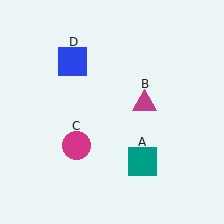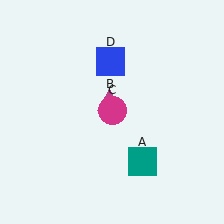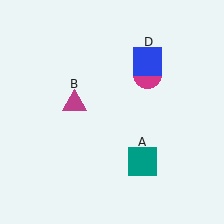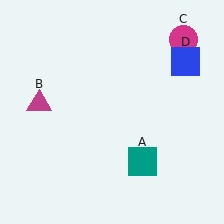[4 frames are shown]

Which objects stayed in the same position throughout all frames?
Teal square (object A) remained stationary.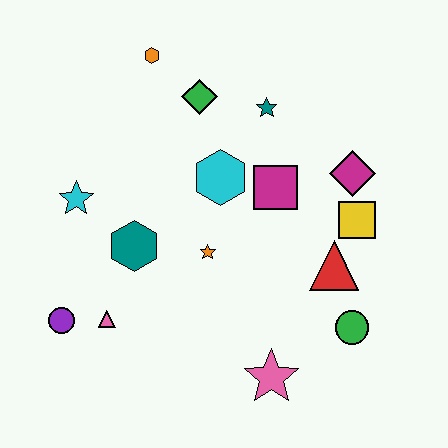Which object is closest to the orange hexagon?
The green diamond is closest to the orange hexagon.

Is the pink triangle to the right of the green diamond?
No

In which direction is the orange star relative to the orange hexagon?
The orange star is below the orange hexagon.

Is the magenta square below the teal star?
Yes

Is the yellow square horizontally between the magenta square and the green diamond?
No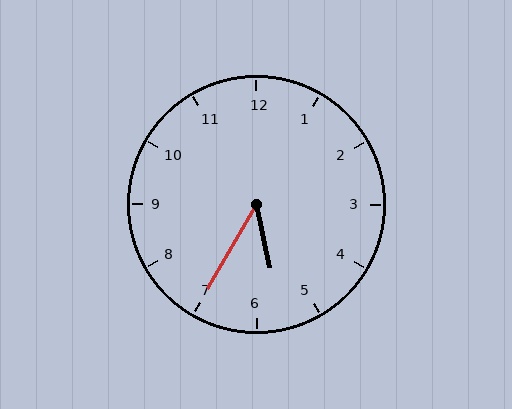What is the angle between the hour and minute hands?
Approximately 42 degrees.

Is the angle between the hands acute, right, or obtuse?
It is acute.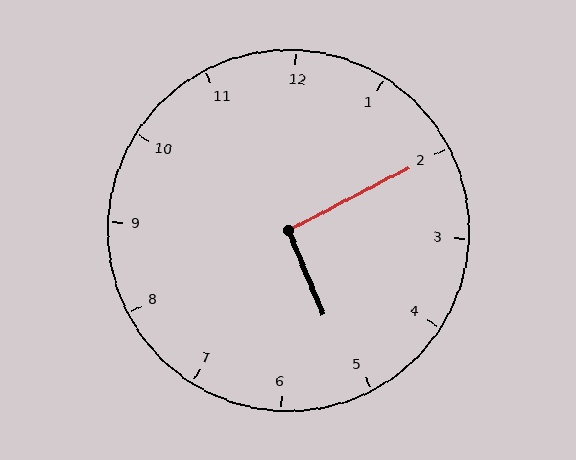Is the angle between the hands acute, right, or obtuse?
It is right.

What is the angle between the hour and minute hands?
Approximately 95 degrees.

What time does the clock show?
5:10.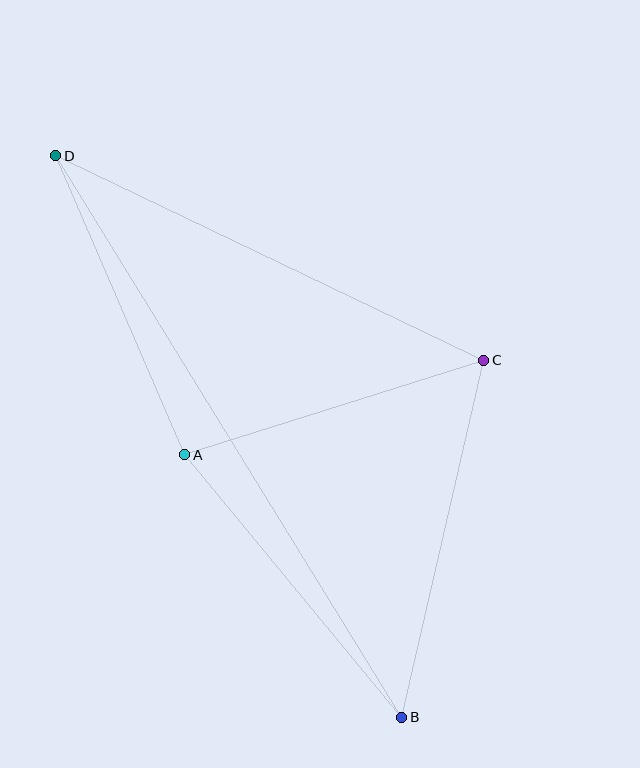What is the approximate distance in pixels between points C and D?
The distance between C and D is approximately 474 pixels.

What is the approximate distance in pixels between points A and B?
The distance between A and B is approximately 340 pixels.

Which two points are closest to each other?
Points A and C are closest to each other.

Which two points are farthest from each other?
Points B and D are farthest from each other.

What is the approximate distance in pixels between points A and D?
The distance between A and D is approximately 326 pixels.